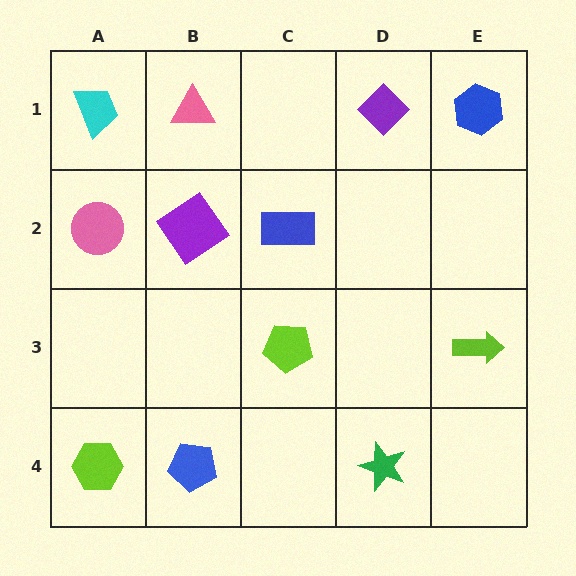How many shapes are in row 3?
2 shapes.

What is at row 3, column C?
A lime pentagon.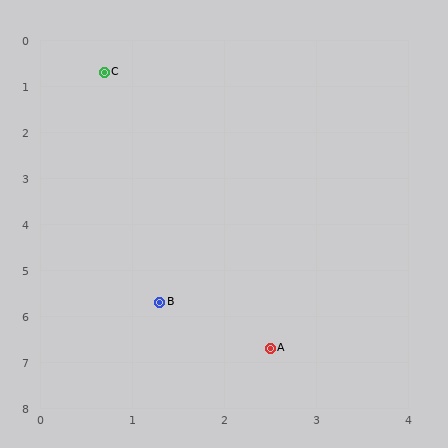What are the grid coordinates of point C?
Point C is at approximately (0.7, 0.7).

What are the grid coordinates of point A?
Point A is at approximately (2.5, 6.7).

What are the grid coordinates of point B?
Point B is at approximately (1.3, 5.7).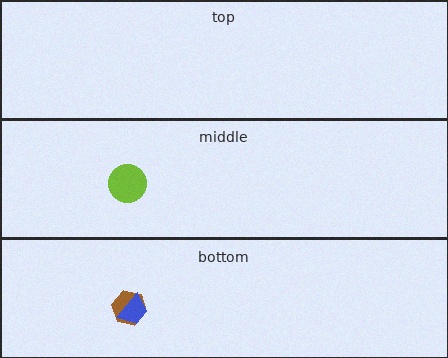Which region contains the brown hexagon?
The bottom region.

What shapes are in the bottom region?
The brown hexagon, the blue trapezoid.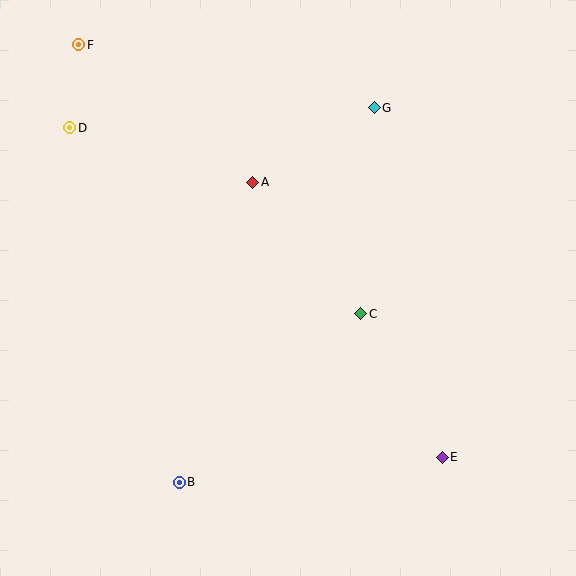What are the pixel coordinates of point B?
Point B is at (179, 482).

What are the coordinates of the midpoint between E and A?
The midpoint between E and A is at (347, 320).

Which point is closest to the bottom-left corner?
Point B is closest to the bottom-left corner.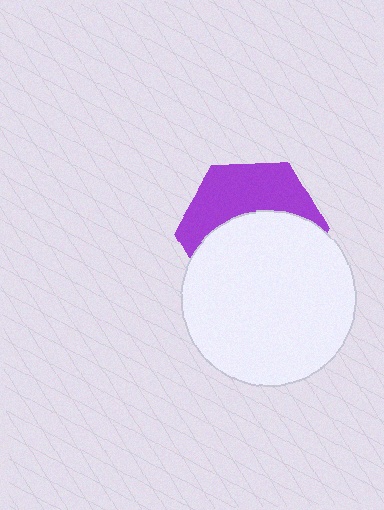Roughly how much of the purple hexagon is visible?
A small part of it is visible (roughly 43%).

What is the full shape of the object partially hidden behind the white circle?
The partially hidden object is a purple hexagon.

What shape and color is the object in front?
The object in front is a white circle.